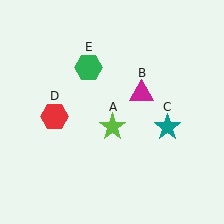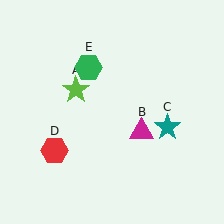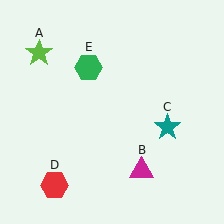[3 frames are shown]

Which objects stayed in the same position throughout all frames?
Teal star (object C) and green hexagon (object E) remained stationary.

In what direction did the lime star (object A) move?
The lime star (object A) moved up and to the left.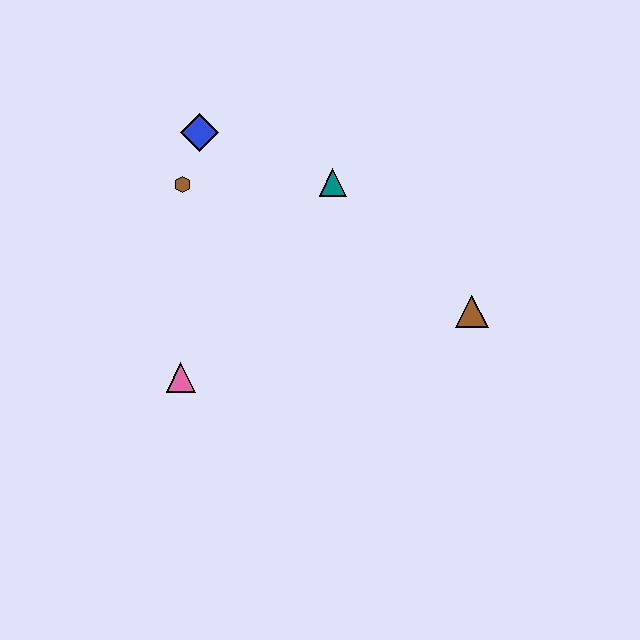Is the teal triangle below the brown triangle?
No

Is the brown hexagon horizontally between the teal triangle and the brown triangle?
No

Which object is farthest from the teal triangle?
The pink triangle is farthest from the teal triangle.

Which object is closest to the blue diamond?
The brown hexagon is closest to the blue diamond.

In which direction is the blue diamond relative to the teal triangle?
The blue diamond is to the left of the teal triangle.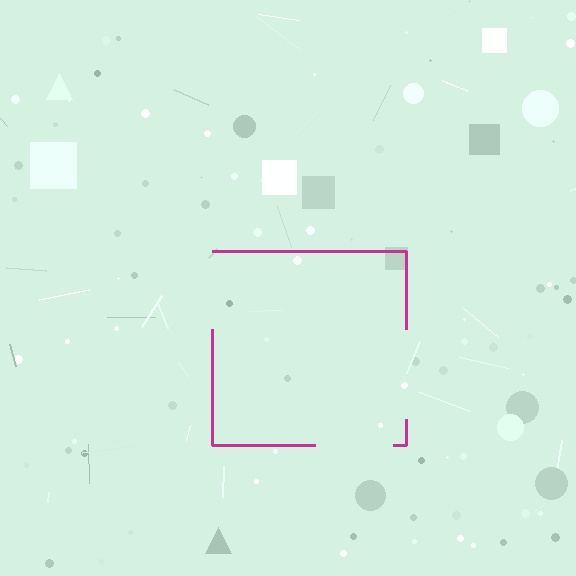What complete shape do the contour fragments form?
The contour fragments form a square.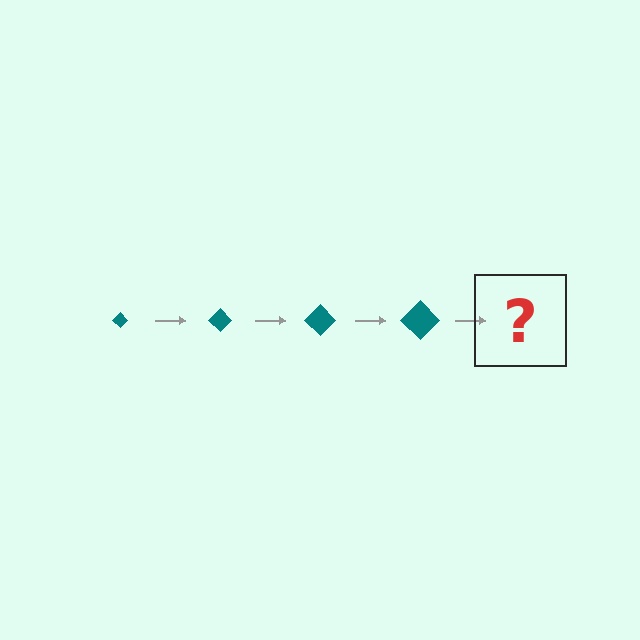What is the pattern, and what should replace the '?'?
The pattern is that the diamond gets progressively larger each step. The '?' should be a teal diamond, larger than the previous one.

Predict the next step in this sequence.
The next step is a teal diamond, larger than the previous one.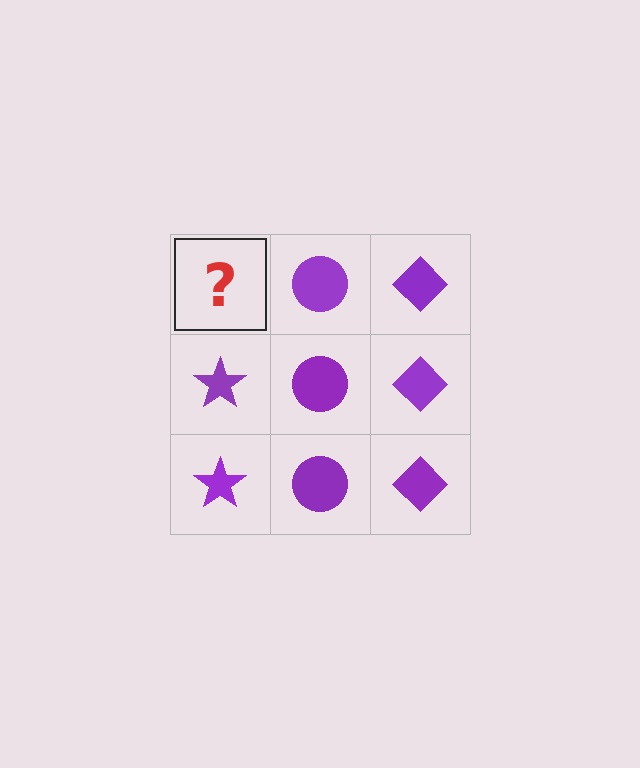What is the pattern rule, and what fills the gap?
The rule is that each column has a consistent shape. The gap should be filled with a purple star.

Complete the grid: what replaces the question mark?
The question mark should be replaced with a purple star.